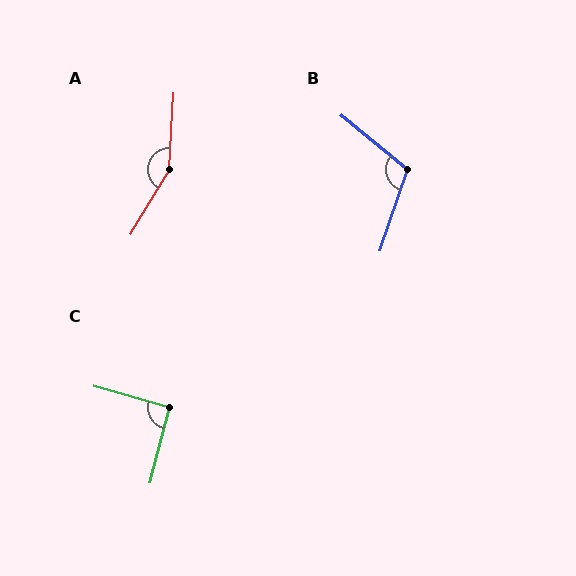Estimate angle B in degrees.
Approximately 111 degrees.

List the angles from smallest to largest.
C (92°), B (111°), A (152°).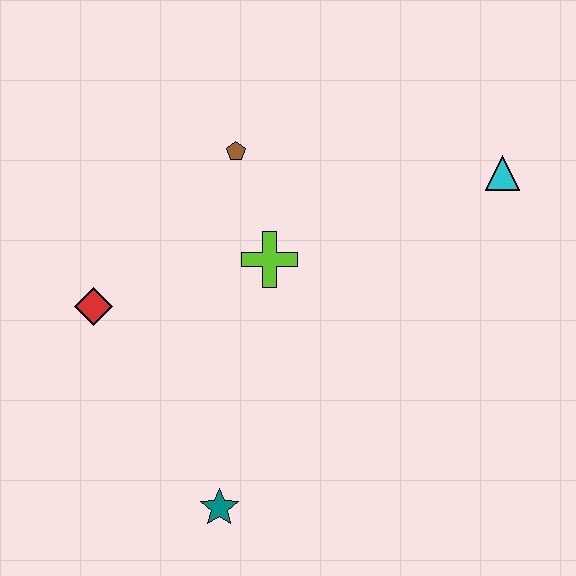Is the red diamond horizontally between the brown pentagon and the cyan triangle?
No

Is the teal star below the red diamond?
Yes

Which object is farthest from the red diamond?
The cyan triangle is farthest from the red diamond.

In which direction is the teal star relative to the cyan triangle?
The teal star is below the cyan triangle.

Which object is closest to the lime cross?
The brown pentagon is closest to the lime cross.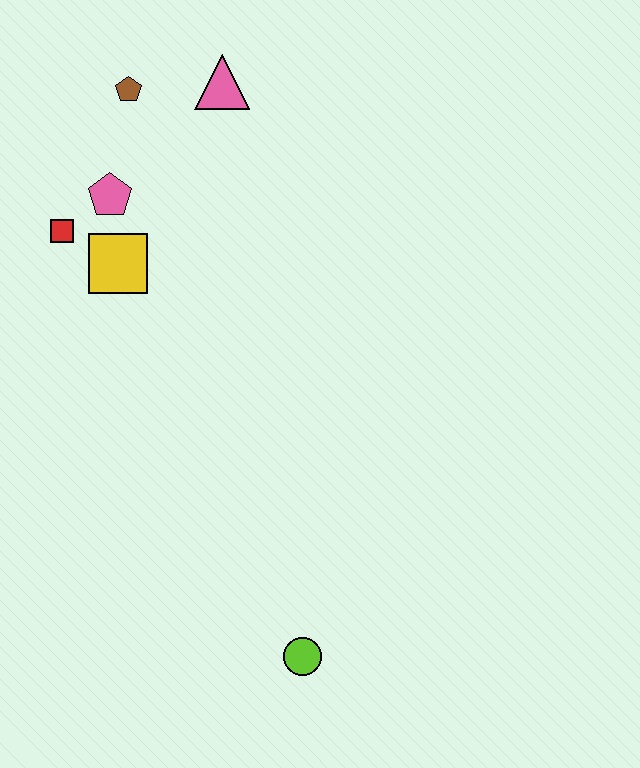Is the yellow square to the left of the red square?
No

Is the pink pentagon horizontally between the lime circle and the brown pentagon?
No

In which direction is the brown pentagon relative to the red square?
The brown pentagon is above the red square.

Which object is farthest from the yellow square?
The lime circle is farthest from the yellow square.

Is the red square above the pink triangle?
No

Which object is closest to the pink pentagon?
The red square is closest to the pink pentagon.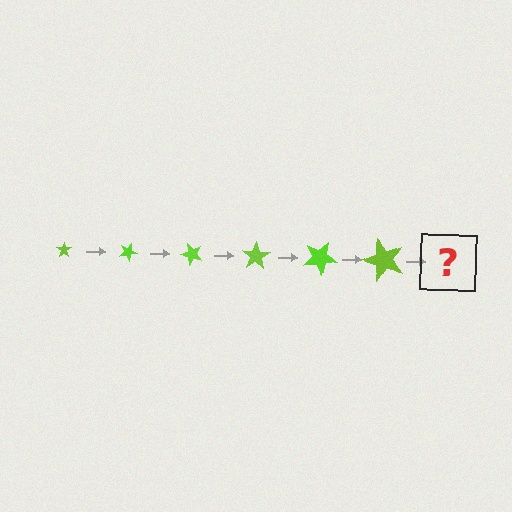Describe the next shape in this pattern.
It should be a star, larger than the previous one and rotated 150 degrees from the start.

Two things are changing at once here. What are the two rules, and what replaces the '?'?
The two rules are that the star grows larger each step and it rotates 25 degrees each step. The '?' should be a star, larger than the previous one and rotated 150 degrees from the start.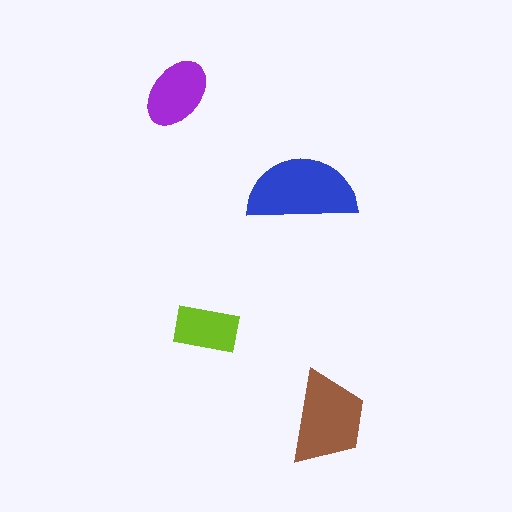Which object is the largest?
The blue semicircle.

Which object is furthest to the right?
The brown trapezoid is rightmost.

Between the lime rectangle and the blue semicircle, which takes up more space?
The blue semicircle.